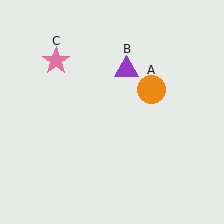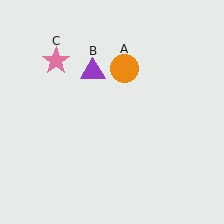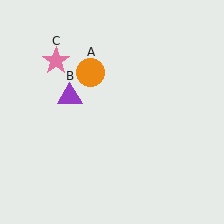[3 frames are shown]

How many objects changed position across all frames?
2 objects changed position: orange circle (object A), purple triangle (object B).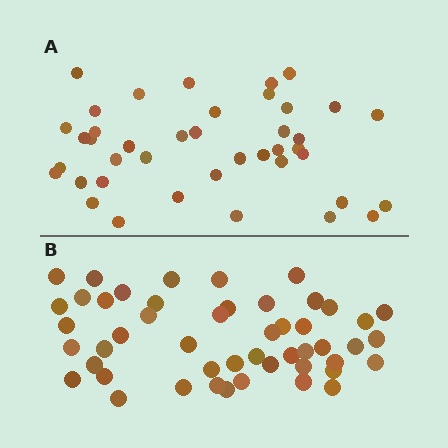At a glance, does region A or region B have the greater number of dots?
Region B (the bottom region) has more dots.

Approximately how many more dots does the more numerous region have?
Region B has roughly 8 or so more dots than region A.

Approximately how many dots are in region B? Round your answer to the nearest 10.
About 50 dots. (The exact count is 49, which rounds to 50.)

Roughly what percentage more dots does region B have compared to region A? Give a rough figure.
About 20% more.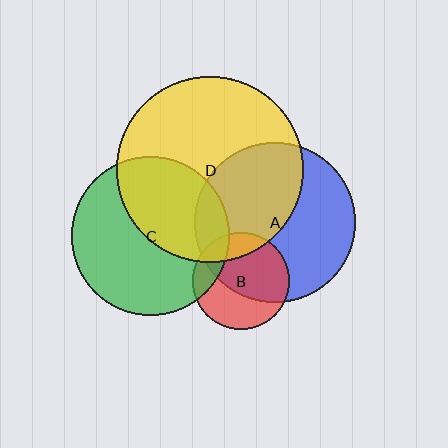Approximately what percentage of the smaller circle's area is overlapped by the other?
Approximately 60%.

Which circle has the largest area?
Circle D (yellow).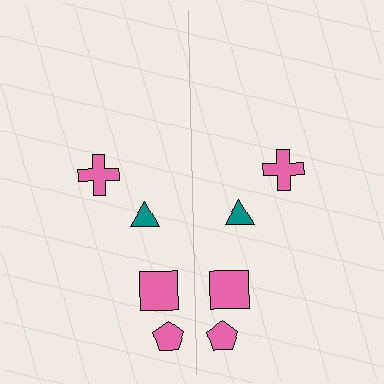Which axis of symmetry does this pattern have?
The pattern has a vertical axis of symmetry running through the center of the image.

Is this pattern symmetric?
Yes, this pattern has bilateral (reflection) symmetry.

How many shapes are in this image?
There are 8 shapes in this image.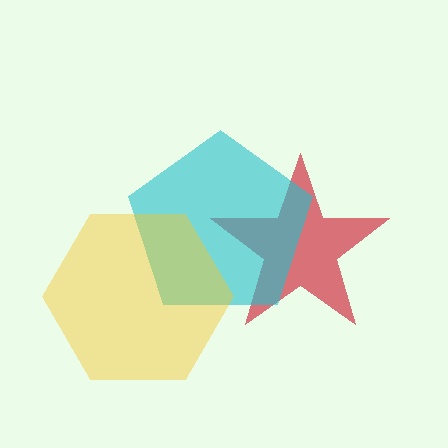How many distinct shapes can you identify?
There are 3 distinct shapes: a red star, a cyan pentagon, a yellow hexagon.